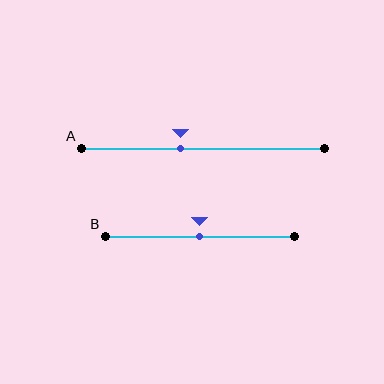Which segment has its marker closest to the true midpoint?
Segment B has its marker closest to the true midpoint.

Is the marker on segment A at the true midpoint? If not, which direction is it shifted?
No, the marker on segment A is shifted to the left by about 9% of the segment length.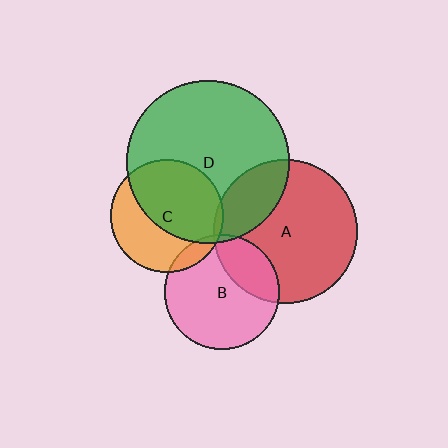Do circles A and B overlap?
Yes.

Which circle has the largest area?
Circle D (green).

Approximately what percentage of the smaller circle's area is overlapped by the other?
Approximately 25%.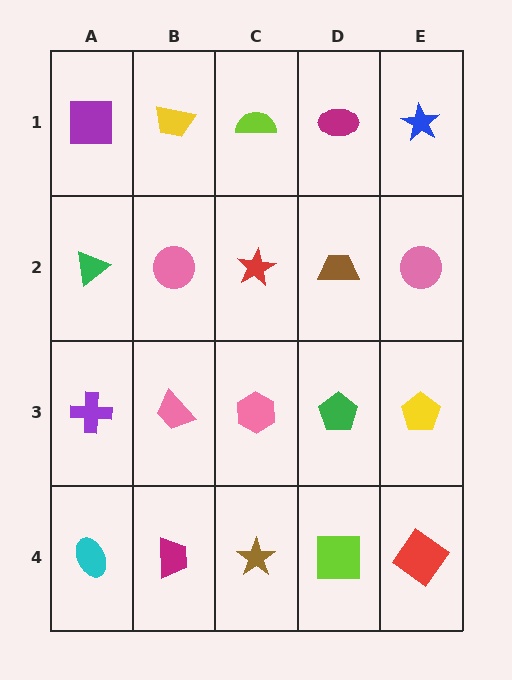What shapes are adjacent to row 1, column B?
A pink circle (row 2, column B), a purple square (row 1, column A), a lime semicircle (row 1, column C).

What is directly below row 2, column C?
A pink hexagon.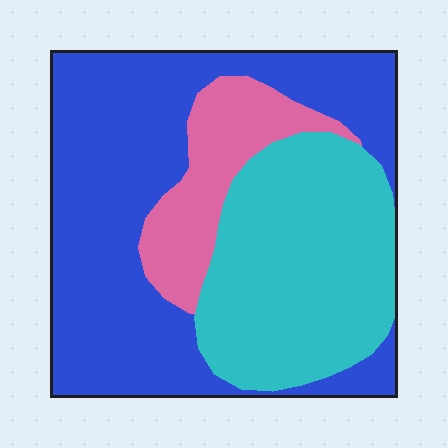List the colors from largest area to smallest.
From largest to smallest: blue, cyan, pink.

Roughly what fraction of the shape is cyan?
Cyan covers 34% of the shape.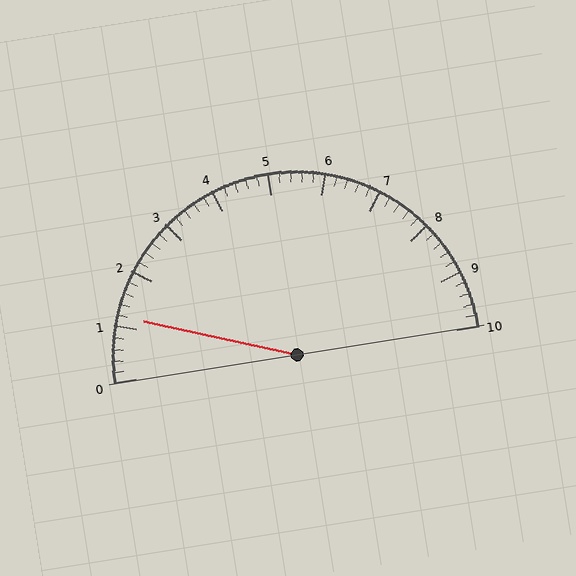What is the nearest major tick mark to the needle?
The nearest major tick mark is 1.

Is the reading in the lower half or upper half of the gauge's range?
The reading is in the lower half of the range (0 to 10).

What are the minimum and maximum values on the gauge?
The gauge ranges from 0 to 10.